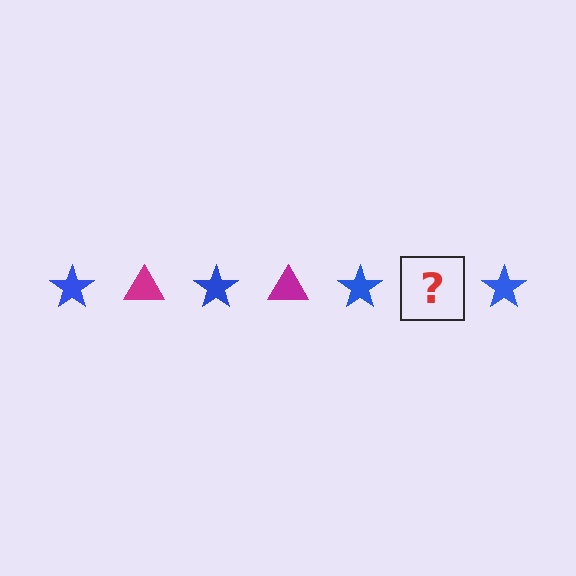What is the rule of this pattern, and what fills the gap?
The rule is that the pattern alternates between blue star and magenta triangle. The gap should be filled with a magenta triangle.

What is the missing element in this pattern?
The missing element is a magenta triangle.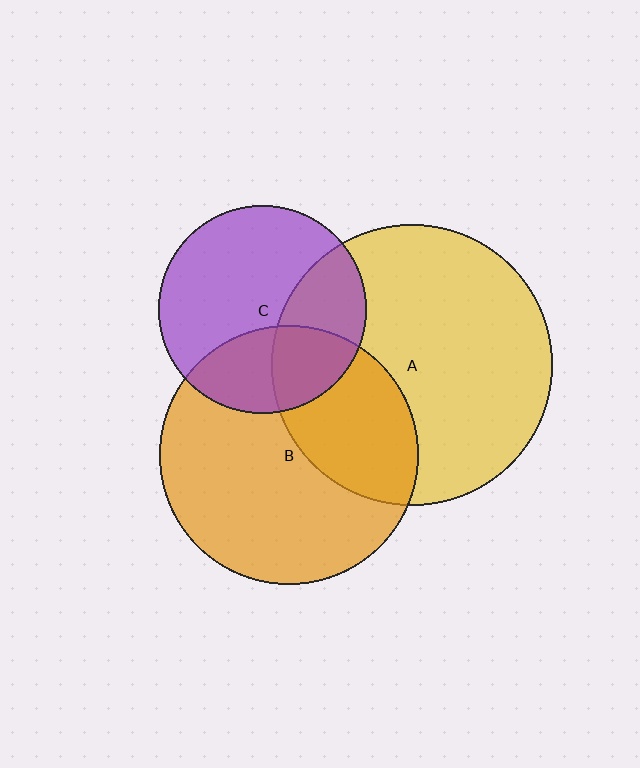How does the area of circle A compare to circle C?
Approximately 1.8 times.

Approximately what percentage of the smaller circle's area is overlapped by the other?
Approximately 30%.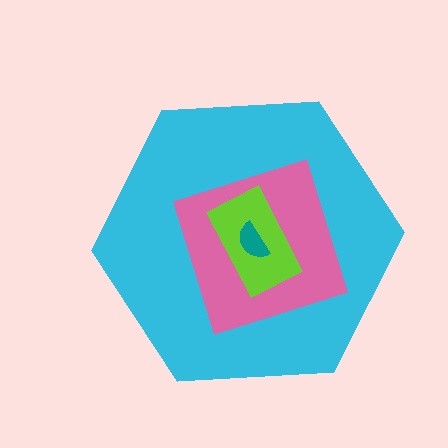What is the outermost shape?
The cyan hexagon.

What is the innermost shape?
The teal semicircle.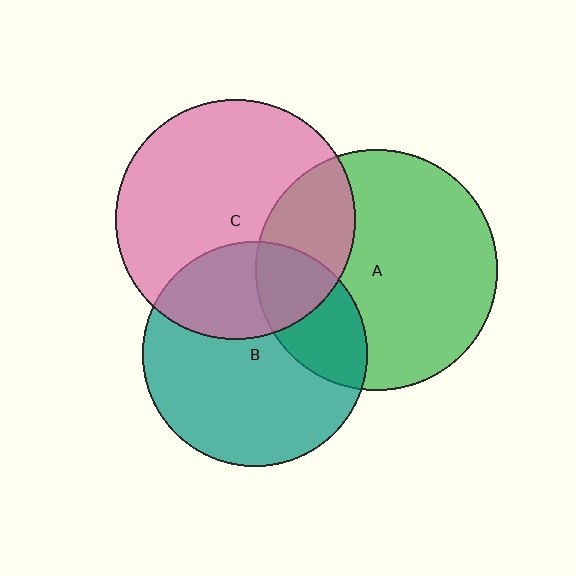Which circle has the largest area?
Circle A (green).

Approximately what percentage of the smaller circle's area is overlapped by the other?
Approximately 25%.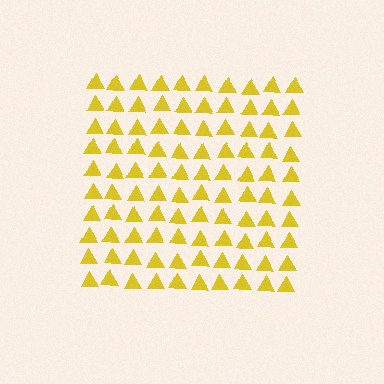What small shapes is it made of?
It is made of small triangles.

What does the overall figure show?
The overall figure shows a square.